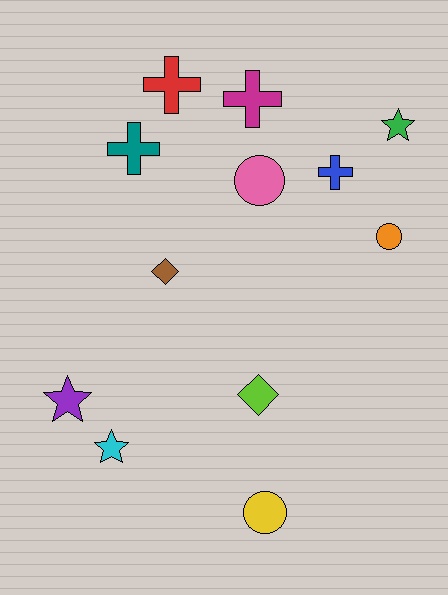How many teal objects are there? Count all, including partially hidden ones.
There is 1 teal object.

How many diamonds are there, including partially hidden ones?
There are 2 diamonds.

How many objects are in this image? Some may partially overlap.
There are 12 objects.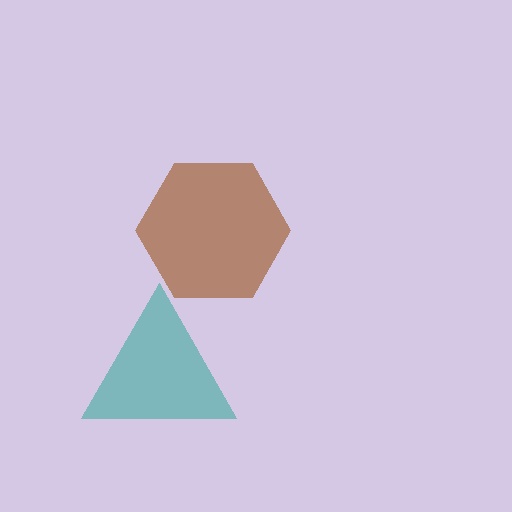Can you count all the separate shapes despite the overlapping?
Yes, there are 2 separate shapes.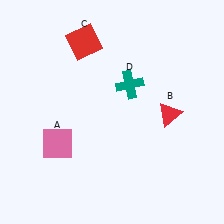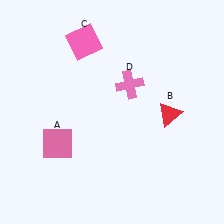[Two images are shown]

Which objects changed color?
C changed from red to pink. D changed from teal to pink.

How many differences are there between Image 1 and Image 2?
There are 2 differences between the two images.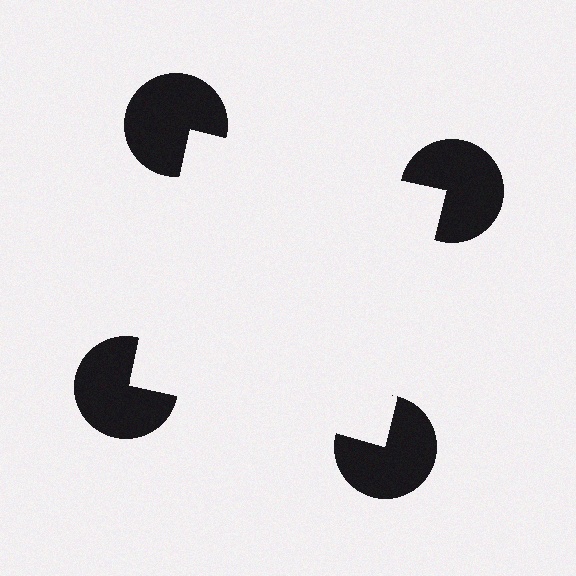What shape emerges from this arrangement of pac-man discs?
An illusory square — its edges are inferred from the aligned wedge cuts in the pac-man discs, not physically drawn.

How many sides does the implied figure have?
4 sides.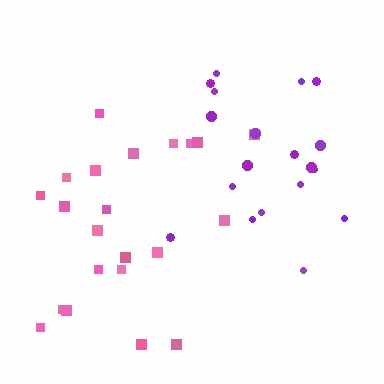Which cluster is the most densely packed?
Pink.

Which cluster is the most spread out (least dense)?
Purple.